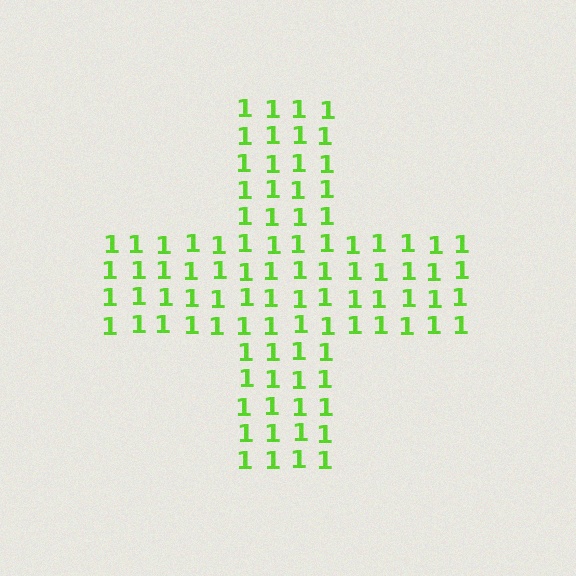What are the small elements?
The small elements are digit 1's.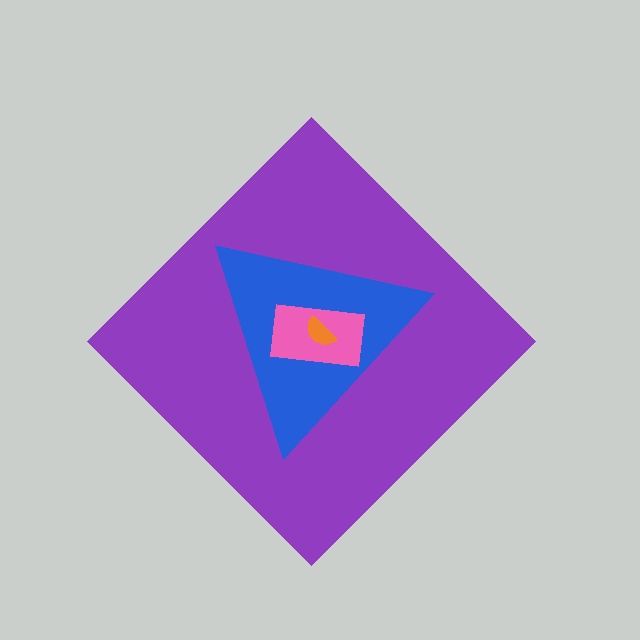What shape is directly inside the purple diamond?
The blue triangle.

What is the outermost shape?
The purple diamond.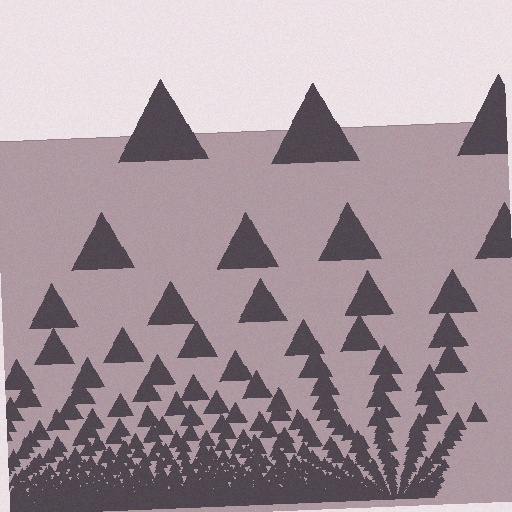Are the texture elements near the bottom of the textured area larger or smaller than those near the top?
Smaller. The gradient is inverted — elements near the bottom are smaller and denser.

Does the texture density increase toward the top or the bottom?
Density increases toward the bottom.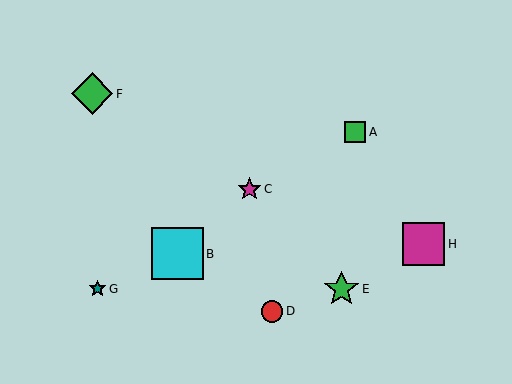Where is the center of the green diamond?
The center of the green diamond is at (92, 94).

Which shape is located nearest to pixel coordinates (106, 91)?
The green diamond (labeled F) at (92, 94) is nearest to that location.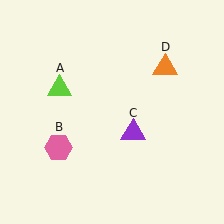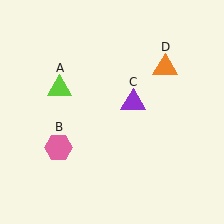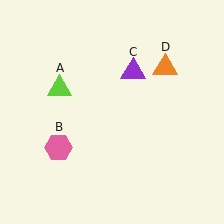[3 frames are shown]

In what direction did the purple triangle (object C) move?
The purple triangle (object C) moved up.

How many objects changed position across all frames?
1 object changed position: purple triangle (object C).